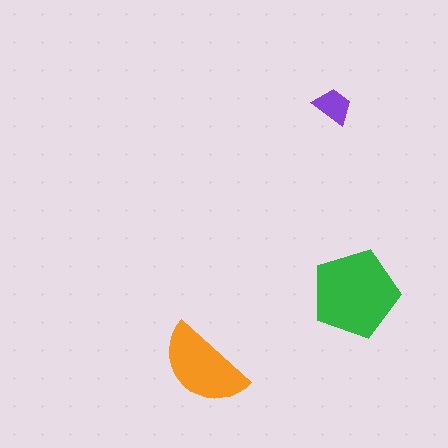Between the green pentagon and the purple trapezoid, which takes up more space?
The green pentagon.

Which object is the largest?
The green pentagon.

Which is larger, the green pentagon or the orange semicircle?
The green pentagon.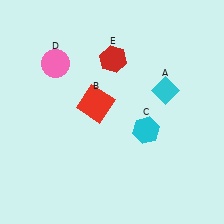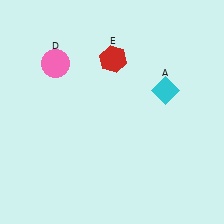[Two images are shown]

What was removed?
The red square (B), the cyan hexagon (C) were removed in Image 2.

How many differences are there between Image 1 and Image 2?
There are 2 differences between the two images.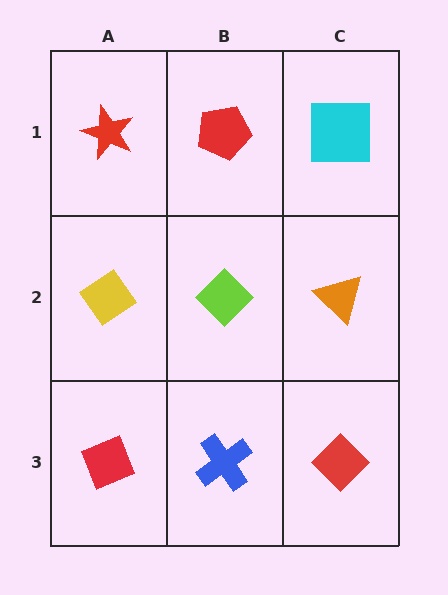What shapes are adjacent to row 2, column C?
A cyan square (row 1, column C), a red diamond (row 3, column C), a lime diamond (row 2, column B).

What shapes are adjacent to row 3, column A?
A yellow diamond (row 2, column A), a blue cross (row 3, column B).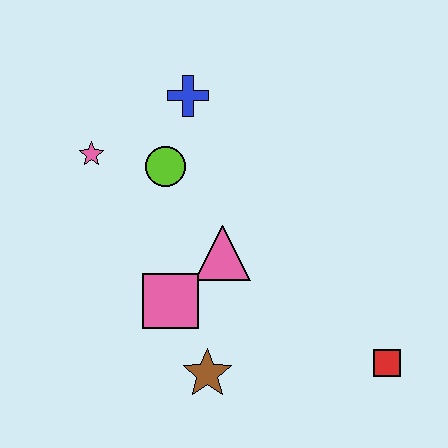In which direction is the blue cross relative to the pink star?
The blue cross is to the right of the pink star.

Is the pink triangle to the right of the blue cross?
Yes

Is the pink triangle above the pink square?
Yes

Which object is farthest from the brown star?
The blue cross is farthest from the brown star.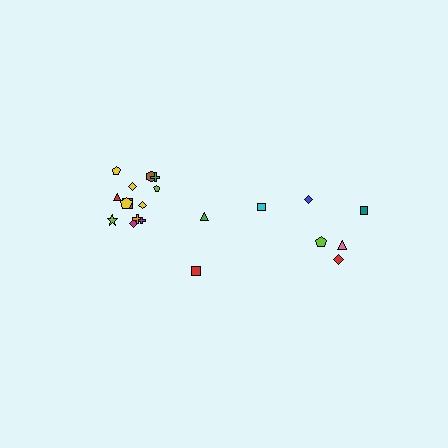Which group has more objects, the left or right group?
The left group.